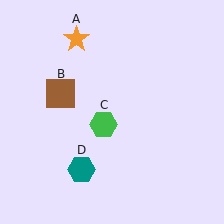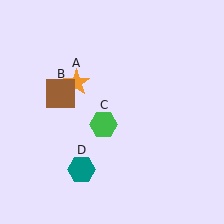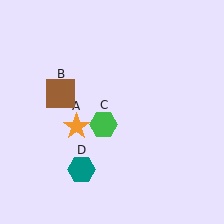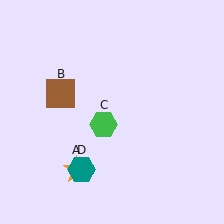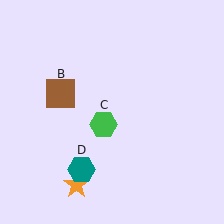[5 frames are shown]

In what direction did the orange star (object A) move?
The orange star (object A) moved down.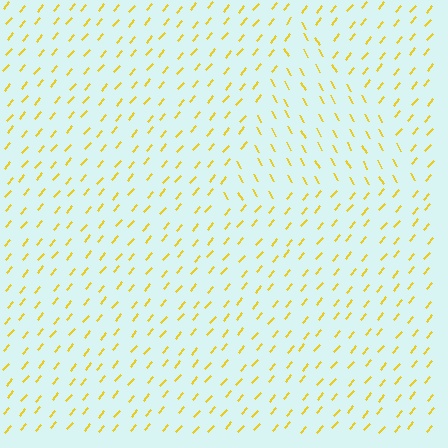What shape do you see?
I see a triangle.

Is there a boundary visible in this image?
Yes, there is a texture boundary formed by a change in line orientation.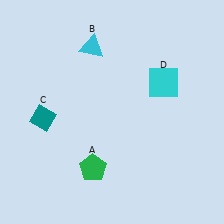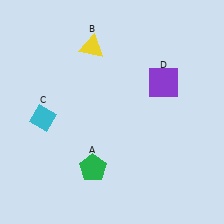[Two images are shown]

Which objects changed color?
B changed from cyan to yellow. C changed from teal to cyan. D changed from cyan to purple.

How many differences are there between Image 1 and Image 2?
There are 3 differences between the two images.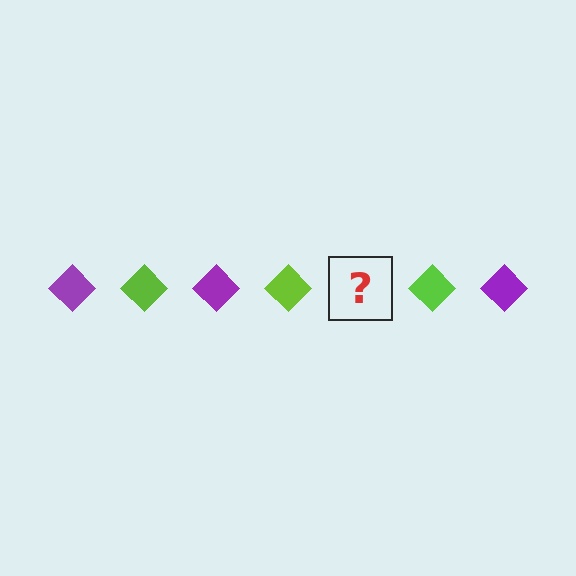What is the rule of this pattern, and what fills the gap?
The rule is that the pattern cycles through purple, lime diamonds. The gap should be filled with a purple diamond.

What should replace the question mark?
The question mark should be replaced with a purple diamond.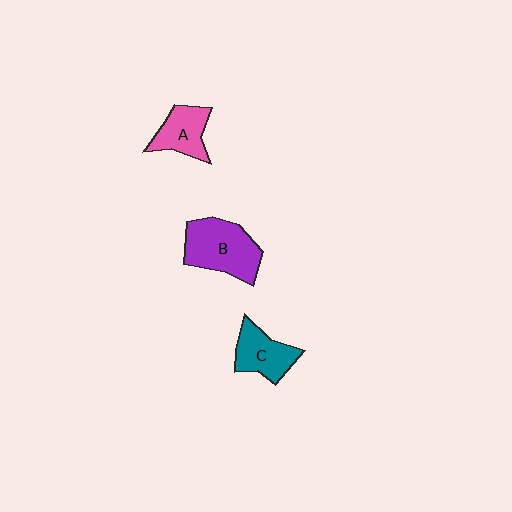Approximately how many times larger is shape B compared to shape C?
Approximately 1.5 times.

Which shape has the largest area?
Shape B (purple).